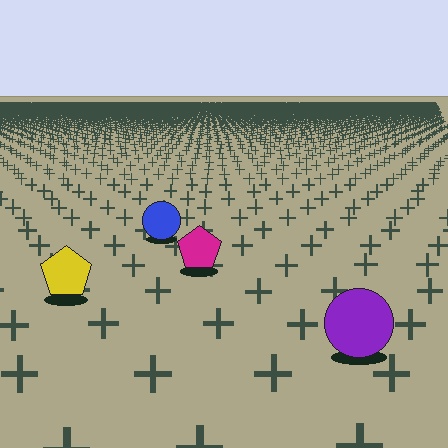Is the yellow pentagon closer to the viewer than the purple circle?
No. The purple circle is closer — you can tell from the texture gradient: the ground texture is coarser near it.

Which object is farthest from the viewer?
The blue circle is farthest from the viewer. It appears smaller and the ground texture around it is denser.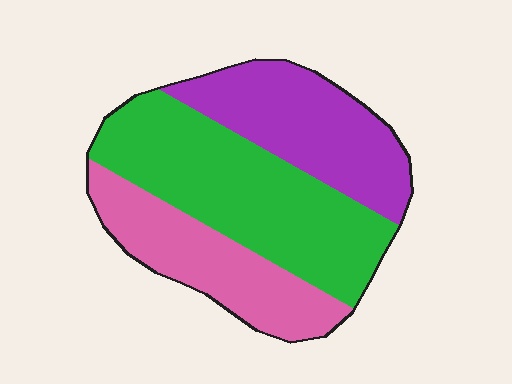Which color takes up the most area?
Green, at roughly 45%.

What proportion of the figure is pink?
Pink takes up between a sixth and a third of the figure.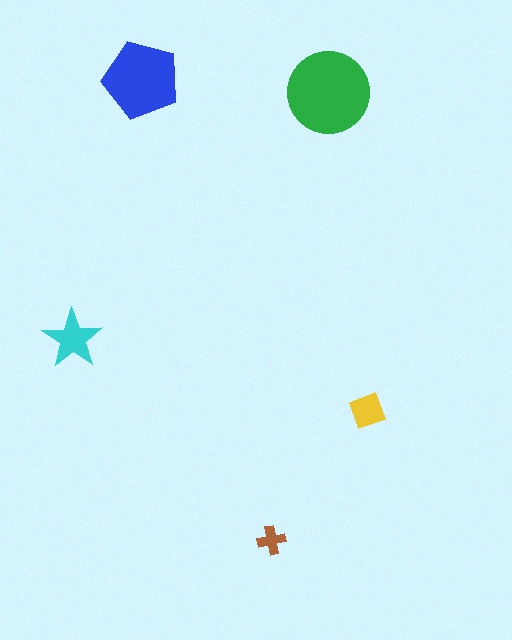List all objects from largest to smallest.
The green circle, the blue pentagon, the cyan star, the yellow diamond, the brown cross.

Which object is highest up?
The blue pentagon is topmost.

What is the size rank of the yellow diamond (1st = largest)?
4th.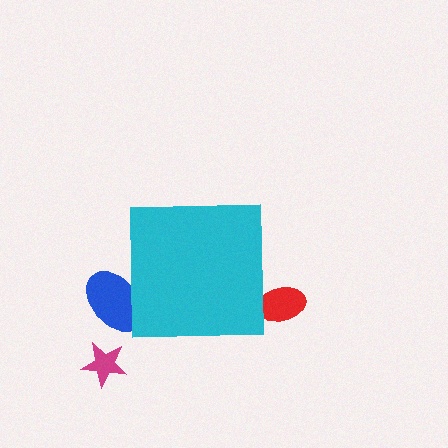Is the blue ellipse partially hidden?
Yes, the blue ellipse is partially hidden behind the cyan square.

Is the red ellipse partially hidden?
Yes, the red ellipse is partially hidden behind the cyan square.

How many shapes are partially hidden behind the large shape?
2 shapes are partially hidden.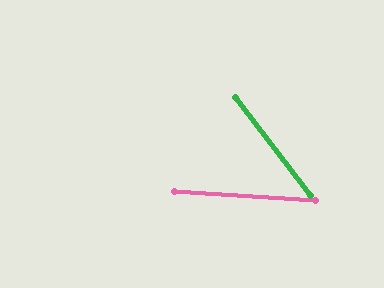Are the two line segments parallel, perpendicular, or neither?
Neither parallel nor perpendicular — they differ by about 49°.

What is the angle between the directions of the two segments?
Approximately 49 degrees.